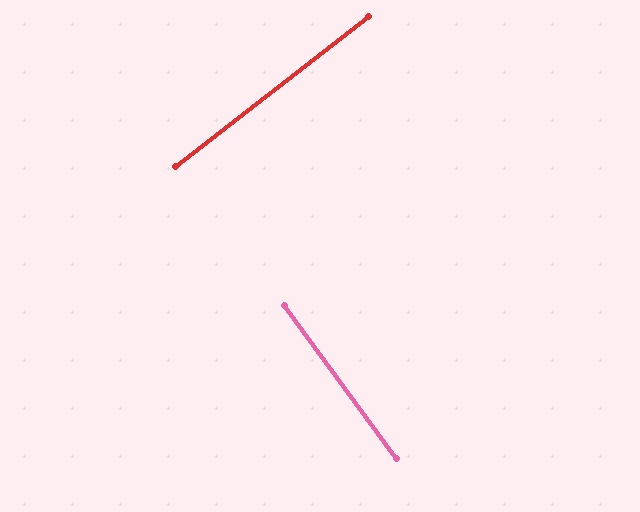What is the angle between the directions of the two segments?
Approximately 88 degrees.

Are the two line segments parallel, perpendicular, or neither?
Perpendicular — they meet at approximately 88°.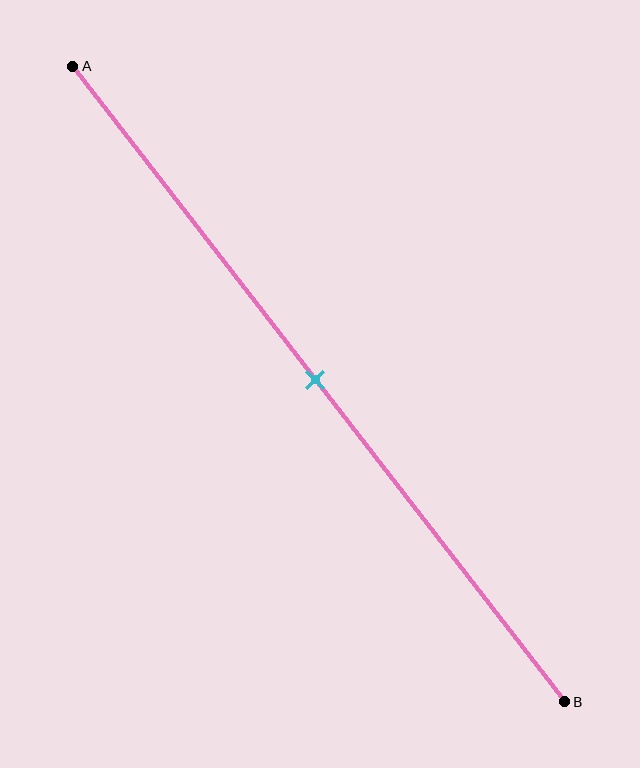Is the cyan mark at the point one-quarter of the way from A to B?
No, the mark is at about 50% from A, not at the 25% one-quarter point.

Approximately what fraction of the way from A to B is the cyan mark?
The cyan mark is approximately 50% of the way from A to B.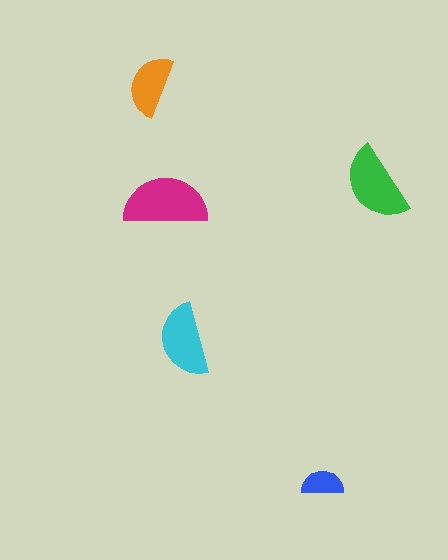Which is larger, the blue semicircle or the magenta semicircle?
The magenta one.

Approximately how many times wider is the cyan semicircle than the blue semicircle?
About 1.5 times wider.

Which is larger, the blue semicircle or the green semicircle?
The green one.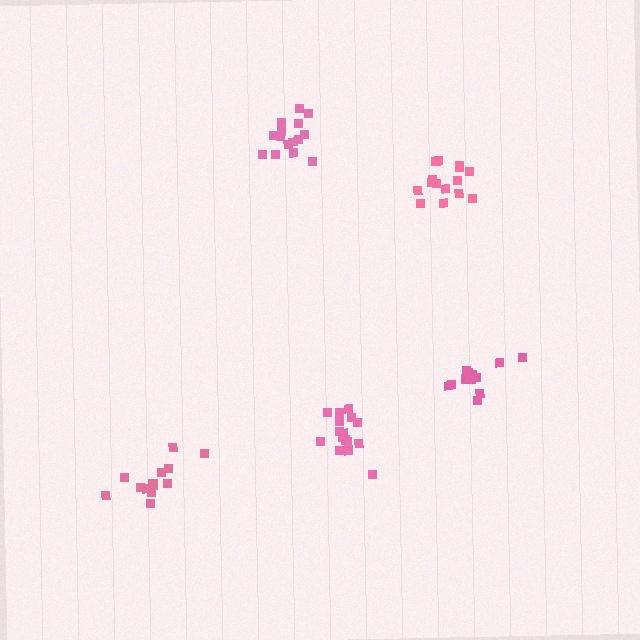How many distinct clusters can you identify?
There are 5 distinct clusters.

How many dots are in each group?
Group 1: 13 dots, Group 2: 15 dots, Group 3: 13 dots, Group 4: 15 dots, Group 5: 16 dots (72 total).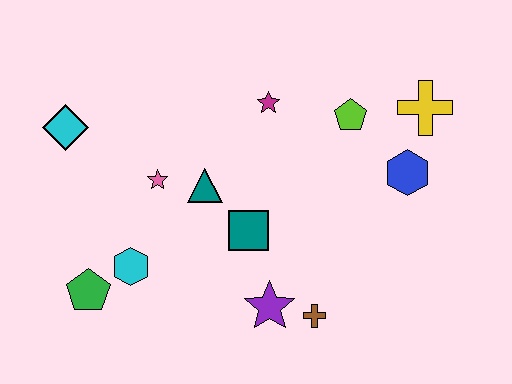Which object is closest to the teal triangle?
The pink star is closest to the teal triangle.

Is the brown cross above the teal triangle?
No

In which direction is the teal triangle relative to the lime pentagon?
The teal triangle is to the left of the lime pentagon.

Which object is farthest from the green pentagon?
The yellow cross is farthest from the green pentagon.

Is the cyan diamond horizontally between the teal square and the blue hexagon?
No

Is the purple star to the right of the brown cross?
No